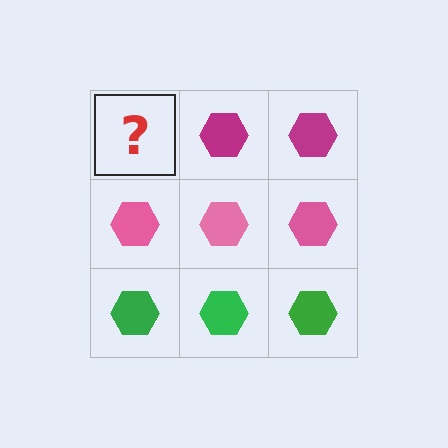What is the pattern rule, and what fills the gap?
The rule is that each row has a consistent color. The gap should be filled with a magenta hexagon.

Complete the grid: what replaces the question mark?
The question mark should be replaced with a magenta hexagon.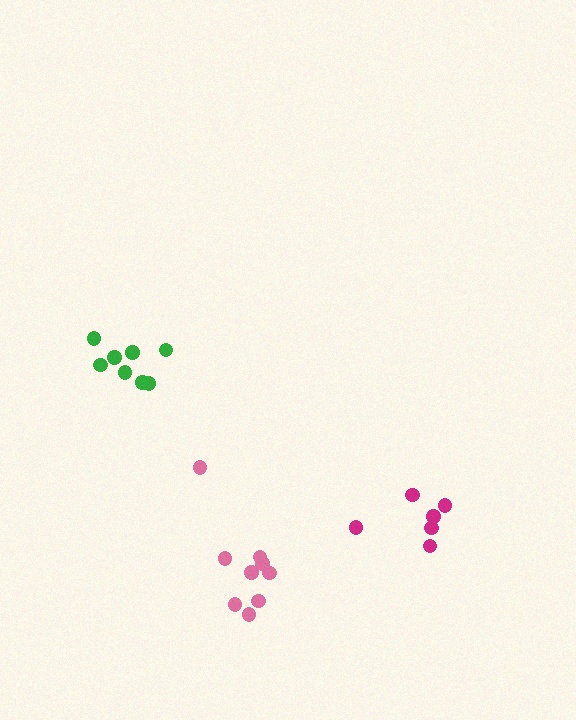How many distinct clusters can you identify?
There are 3 distinct clusters.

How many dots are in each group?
Group 1: 8 dots, Group 2: 6 dots, Group 3: 9 dots (23 total).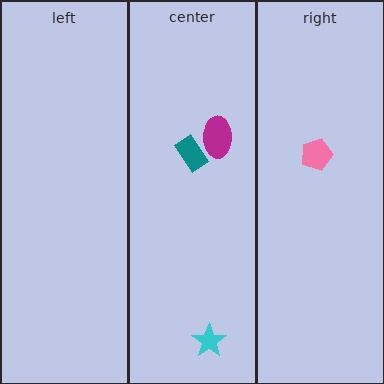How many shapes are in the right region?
1.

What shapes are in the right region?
The pink pentagon.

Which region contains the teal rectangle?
The center region.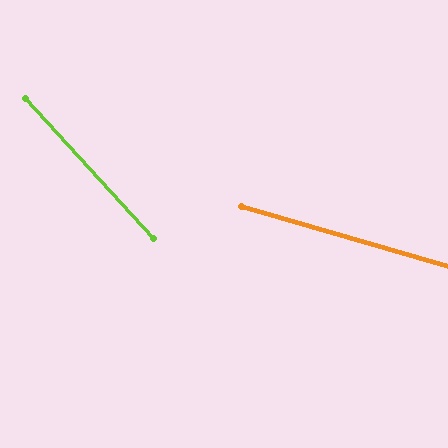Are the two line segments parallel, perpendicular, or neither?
Neither parallel nor perpendicular — they differ by about 32°.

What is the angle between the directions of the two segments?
Approximately 32 degrees.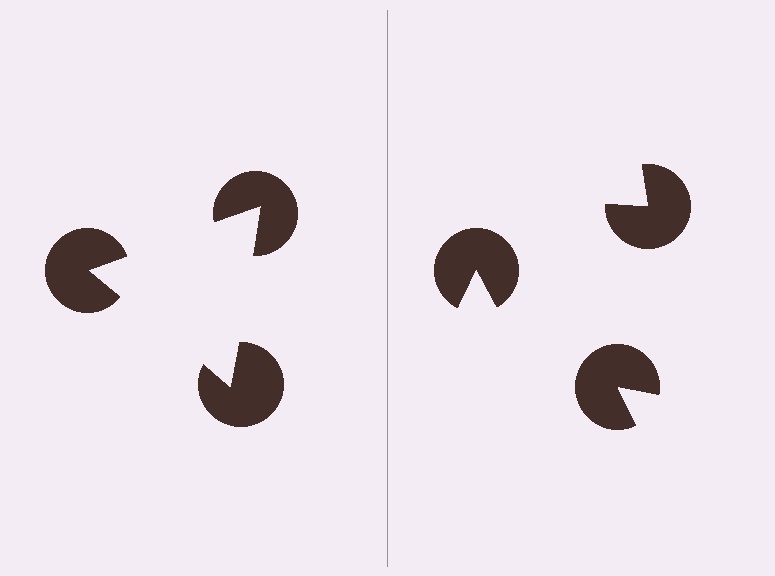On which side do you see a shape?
An illusory triangle appears on the left side. On the right side the wedge cuts are rotated, so no coherent shape forms.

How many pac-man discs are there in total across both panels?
6 — 3 on each side.